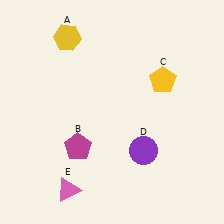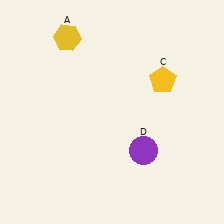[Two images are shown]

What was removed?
The magenta pentagon (B), the pink triangle (E) were removed in Image 2.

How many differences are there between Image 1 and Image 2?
There are 2 differences between the two images.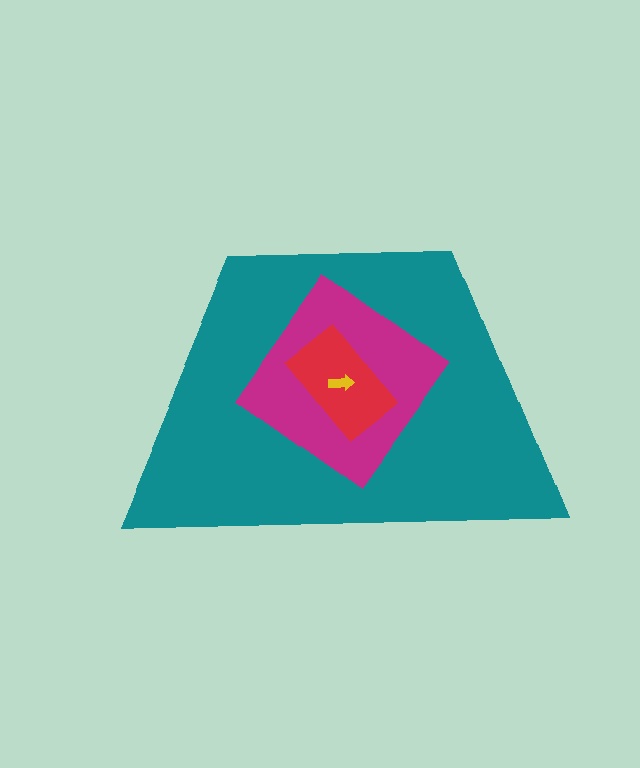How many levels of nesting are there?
4.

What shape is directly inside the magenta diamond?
The red rectangle.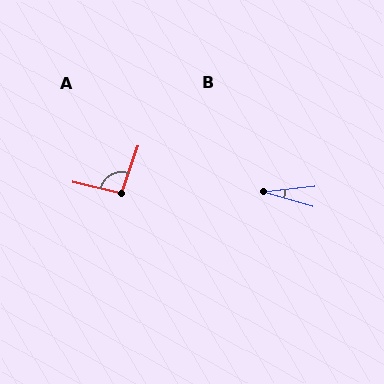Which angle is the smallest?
B, at approximately 22 degrees.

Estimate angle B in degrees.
Approximately 22 degrees.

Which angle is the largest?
A, at approximately 95 degrees.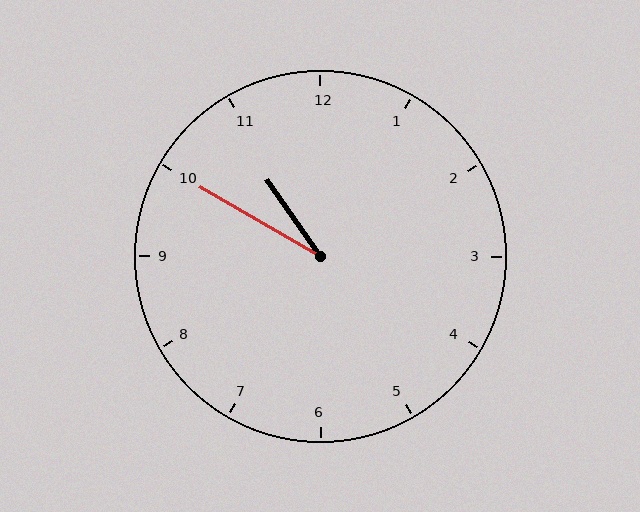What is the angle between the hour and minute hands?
Approximately 25 degrees.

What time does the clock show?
10:50.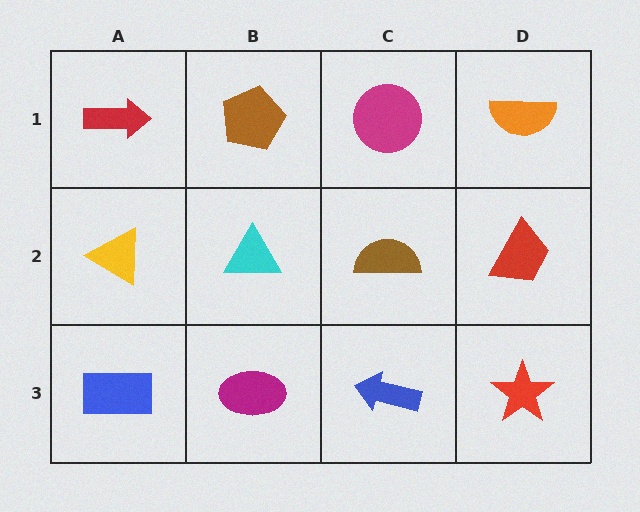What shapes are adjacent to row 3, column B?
A cyan triangle (row 2, column B), a blue rectangle (row 3, column A), a blue arrow (row 3, column C).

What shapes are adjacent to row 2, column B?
A brown pentagon (row 1, column B), a magenta ellipse (row 3, column B), a yellow triangle (row 2, column A), a brown semicircle (row 2, column C).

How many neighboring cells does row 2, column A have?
3.